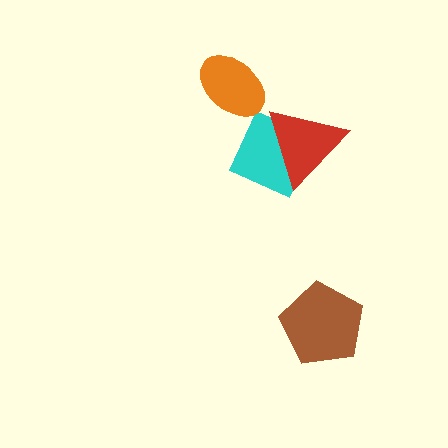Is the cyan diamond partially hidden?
Yes, it is partially covered by another shape.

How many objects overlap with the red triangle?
1 object overlaps with the red triangle.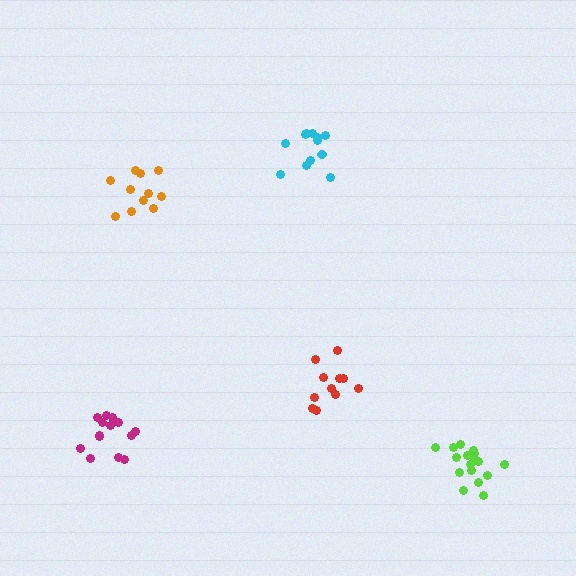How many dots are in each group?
Group 1: 11 dots, Group 2: 17 dots, Group 3: 12 dots, Group 4: 14 dots, Group 5: 11 dots (65 total).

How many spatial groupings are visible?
There are 5 spatial groupings.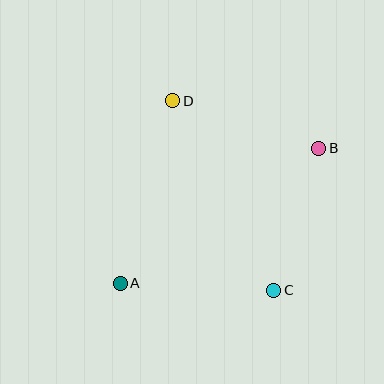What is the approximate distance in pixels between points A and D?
The distance between A and D is approximately 189 pixels.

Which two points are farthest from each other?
Points A and B are farthest from each other.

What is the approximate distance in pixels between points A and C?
The distance between A and C is approximately 153 pixels.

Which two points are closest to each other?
Points B and C are closest to each other.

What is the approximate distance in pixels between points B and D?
The distance between B and D is approximately 154 pixels.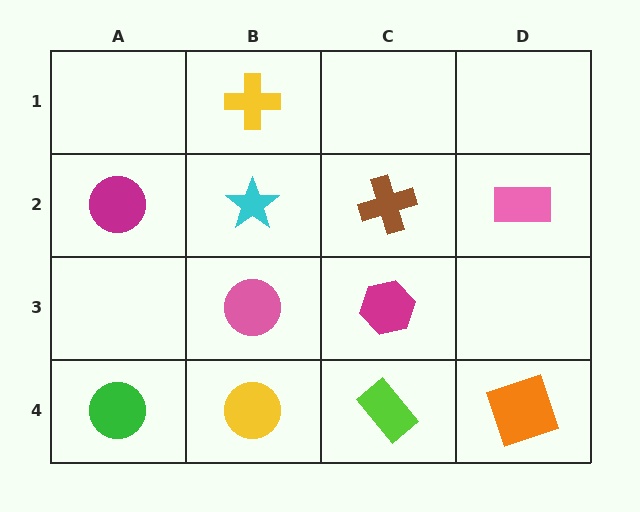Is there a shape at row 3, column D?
No, that cell is empty.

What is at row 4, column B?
A yellow circle.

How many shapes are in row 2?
4 shapes.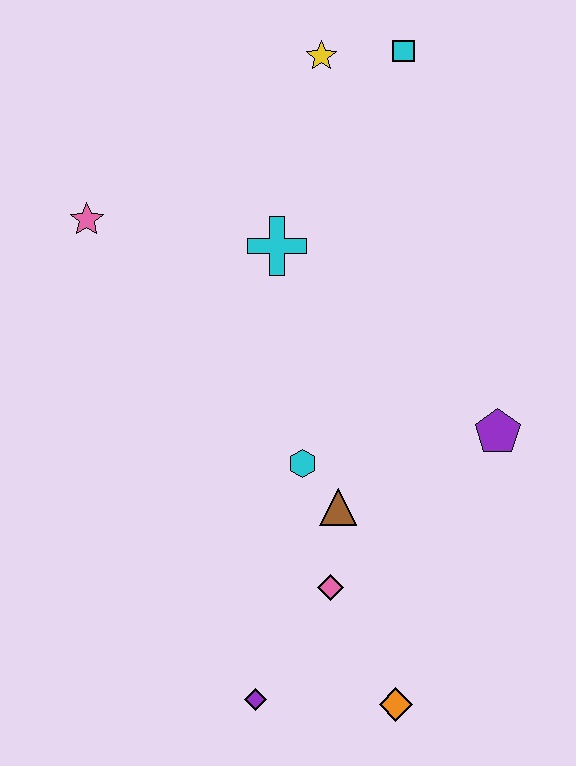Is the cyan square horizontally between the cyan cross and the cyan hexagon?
No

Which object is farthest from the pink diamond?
The cyan square is farthest from the pink diamond.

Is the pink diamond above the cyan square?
No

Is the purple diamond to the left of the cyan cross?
Yes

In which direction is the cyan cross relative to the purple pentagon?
The cyan cross is to the left of the purple pentagon.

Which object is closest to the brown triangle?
The cyan hexagon is closest to the brown triangle.